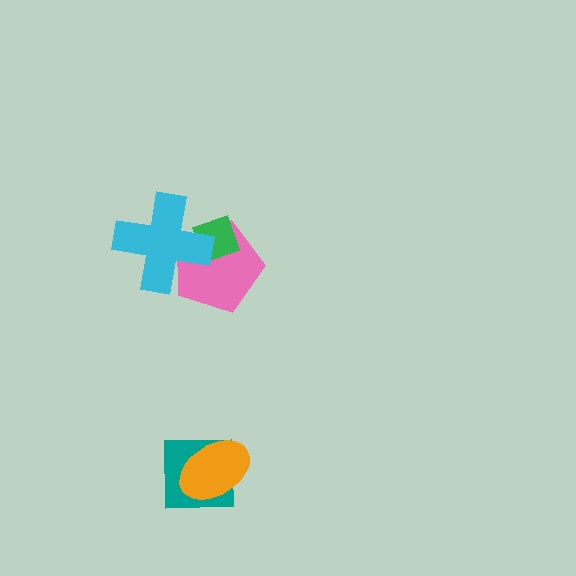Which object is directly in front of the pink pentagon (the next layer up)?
The green diamond is directly in front of the pink pentagon.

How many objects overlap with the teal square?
1 object overlaps with the teal square.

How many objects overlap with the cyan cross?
2 objects overlap with the cyan cross.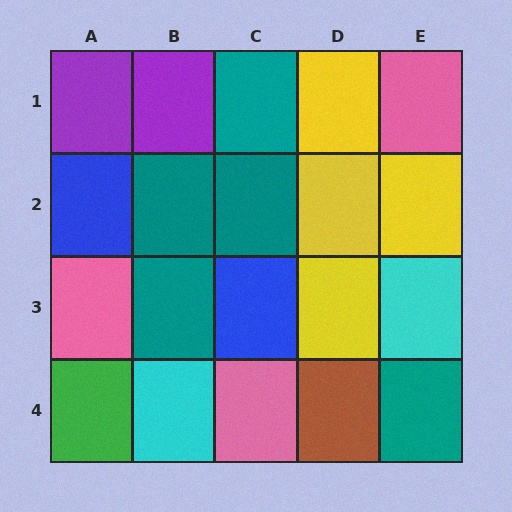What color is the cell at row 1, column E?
Pink.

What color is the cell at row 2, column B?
Teal.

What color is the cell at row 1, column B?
Purple.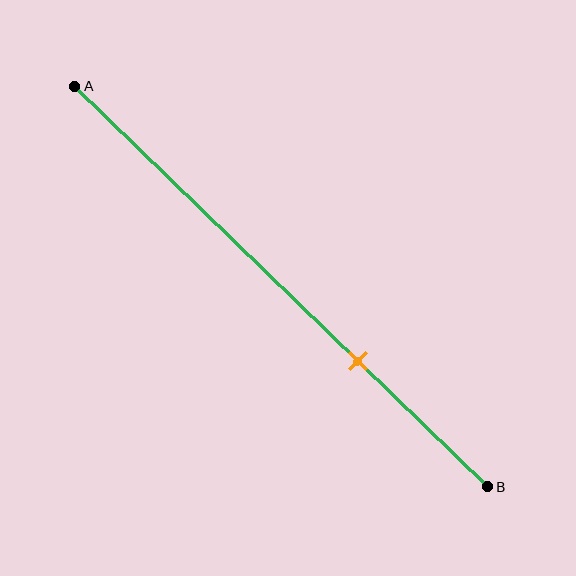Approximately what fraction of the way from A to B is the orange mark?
The orange mark is approximately 70% of the way from A to B.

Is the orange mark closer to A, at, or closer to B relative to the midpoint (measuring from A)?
The orange mark is closer to point B than the midpoint of segment AB.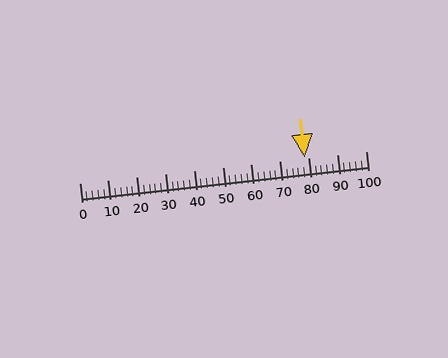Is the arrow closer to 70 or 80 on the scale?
The arrow is closer to 80.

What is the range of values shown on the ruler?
The ruler shows values from 0 to 100.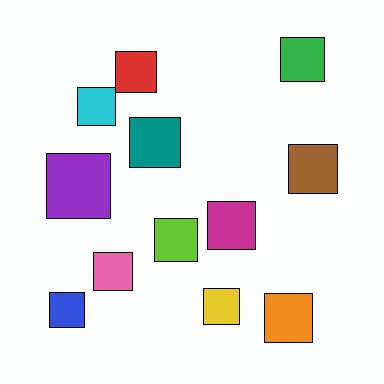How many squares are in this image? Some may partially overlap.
There are 12 squares.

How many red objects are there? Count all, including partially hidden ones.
There is 1 red object.